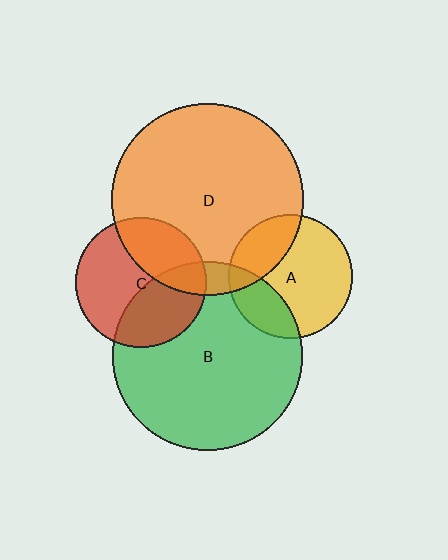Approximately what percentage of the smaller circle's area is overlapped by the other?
Approximately 40%.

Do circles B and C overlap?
Yes.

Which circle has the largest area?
Circle D (orange).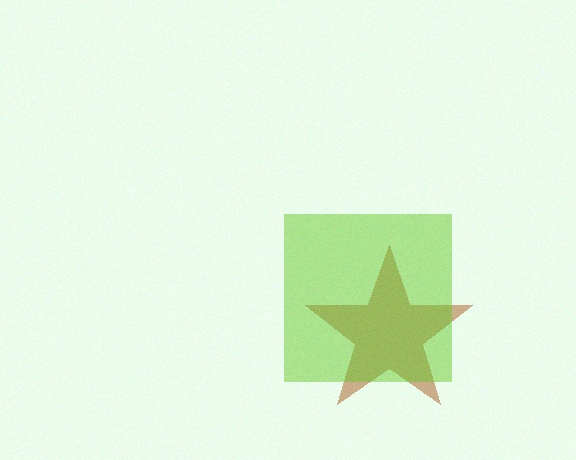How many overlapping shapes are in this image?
There are 2 overlapping shapes in the image.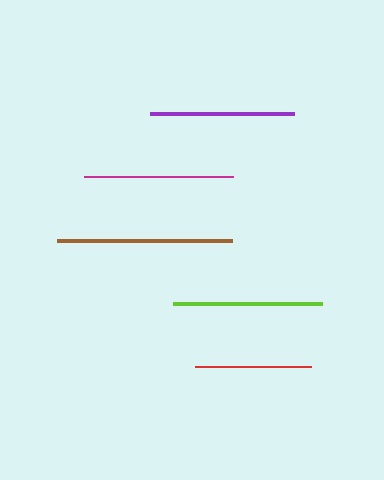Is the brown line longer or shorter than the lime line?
The brown line is longer than the lime line.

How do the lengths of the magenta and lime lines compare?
The magenta and lime lines are approximately the same length.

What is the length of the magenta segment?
The magenta segment is approximately 150 pixels long.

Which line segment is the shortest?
The red line is the shortest at approximately 117 pixels.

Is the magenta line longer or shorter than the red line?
The magenta line is longer than the red line.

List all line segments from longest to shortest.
From longest to shortest: brown, magenta, lime, purple, red.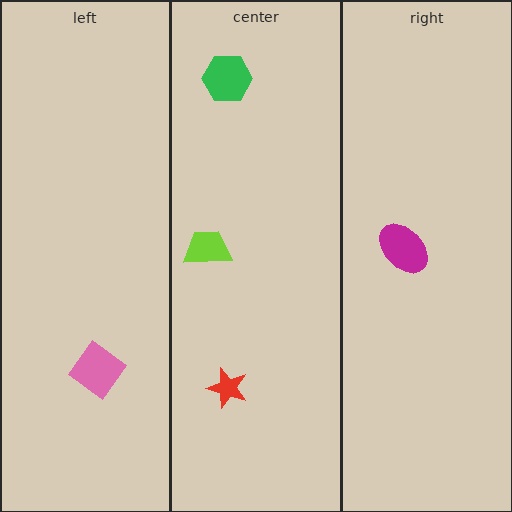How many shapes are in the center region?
3.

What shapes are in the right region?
The magenta ellipse.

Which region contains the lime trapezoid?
The center region.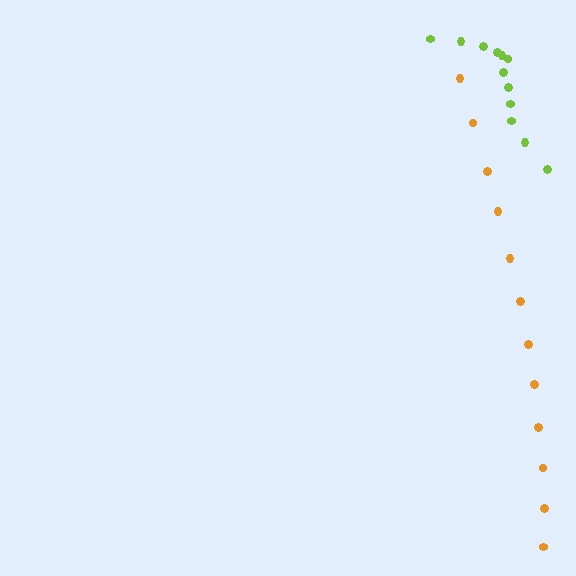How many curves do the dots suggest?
There are 2 distinct paths.